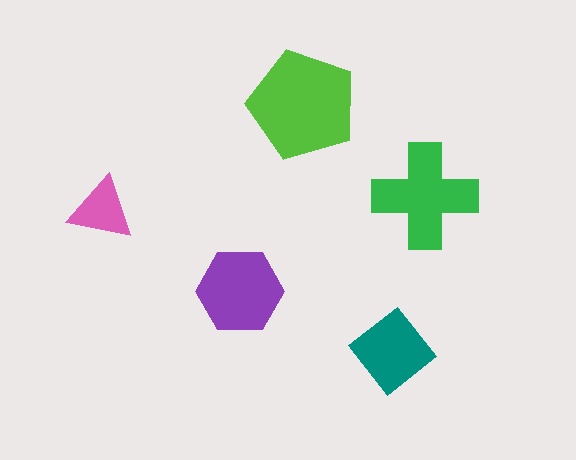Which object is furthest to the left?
The pink triangle is leftmost.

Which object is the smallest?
The pink triangle.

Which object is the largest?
The lime pentagon.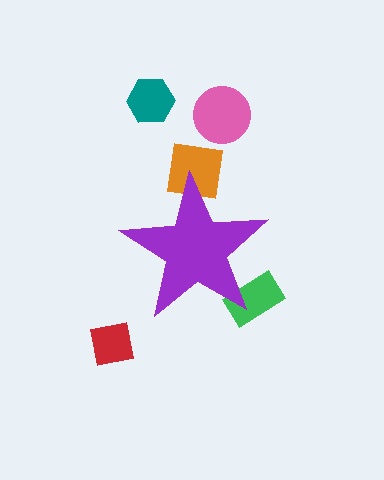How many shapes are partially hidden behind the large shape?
2 shapes are partially hidden.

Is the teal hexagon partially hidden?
No, the teal hexagon is fully visible.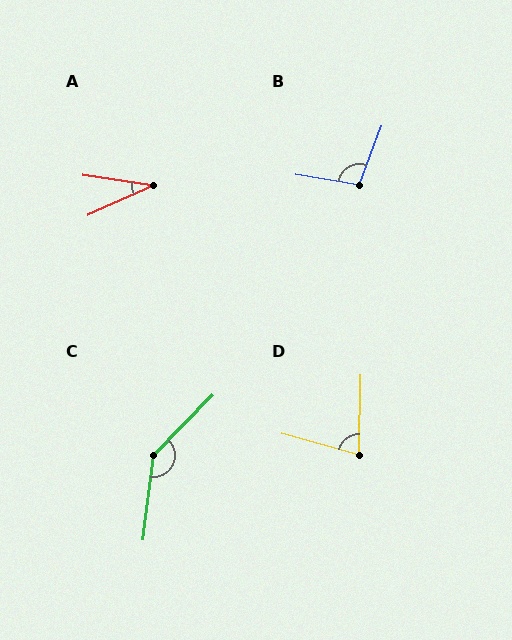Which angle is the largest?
C, at approximately 143 degrees.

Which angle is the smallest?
A, at approximately 33 degrees.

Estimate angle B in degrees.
Approximately 101 degrees.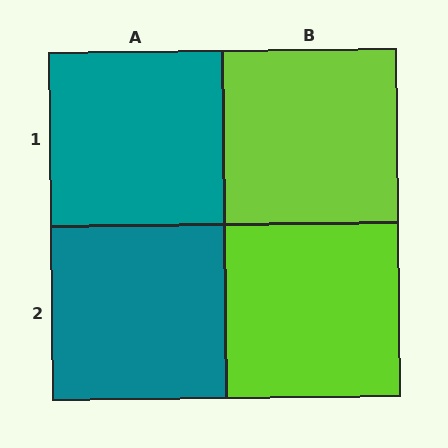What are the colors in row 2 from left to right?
Teal, lime.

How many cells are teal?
2 cells are teal.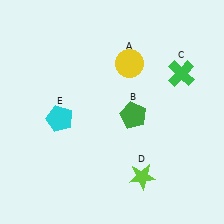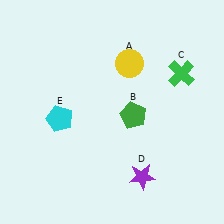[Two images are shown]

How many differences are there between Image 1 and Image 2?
There is 1 difference between the two images.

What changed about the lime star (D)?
In Image 1, D is lime. In Image 2, it changed to purple.